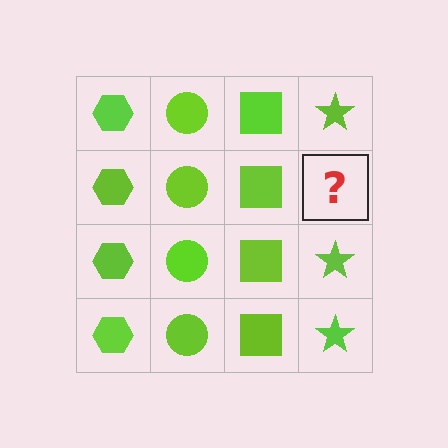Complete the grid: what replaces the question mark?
The question mark should be replaced with a lime star.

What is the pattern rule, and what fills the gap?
The rule is that each column has a consistent shape. The gap should be filled with a lime star.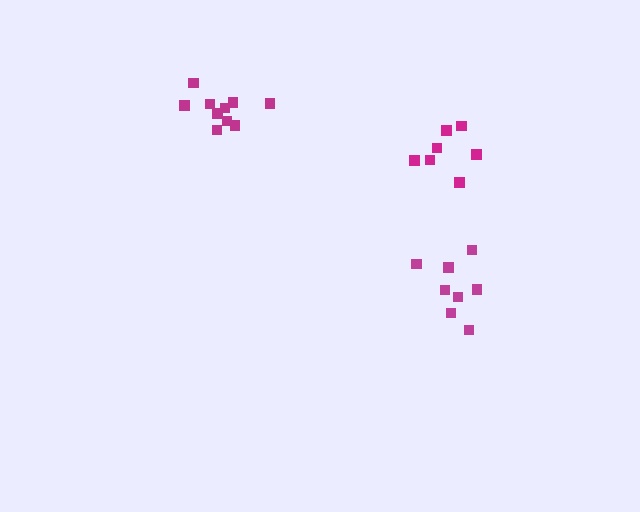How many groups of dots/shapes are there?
There are 3 groups.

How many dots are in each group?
Group 1: 7 dots, Group 2: 8 dots, Group 3: 10 dots (25 total).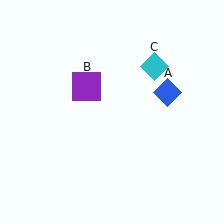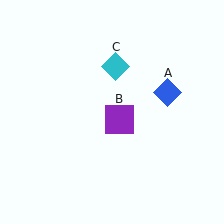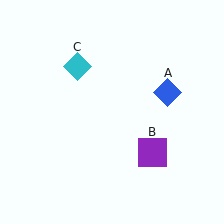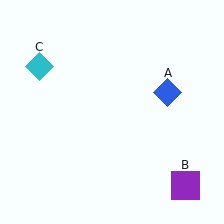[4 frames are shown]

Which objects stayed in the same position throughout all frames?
Blue diamond (object A) remained stationary.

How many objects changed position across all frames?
2 objects changed position: purple square (object B), cyan diamond (object C).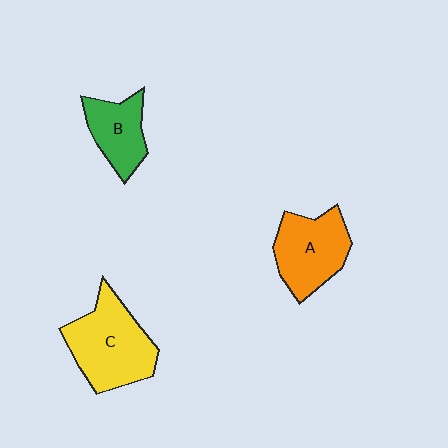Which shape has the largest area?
Shape C (yellow).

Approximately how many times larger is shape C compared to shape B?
Approximately 1.7 times.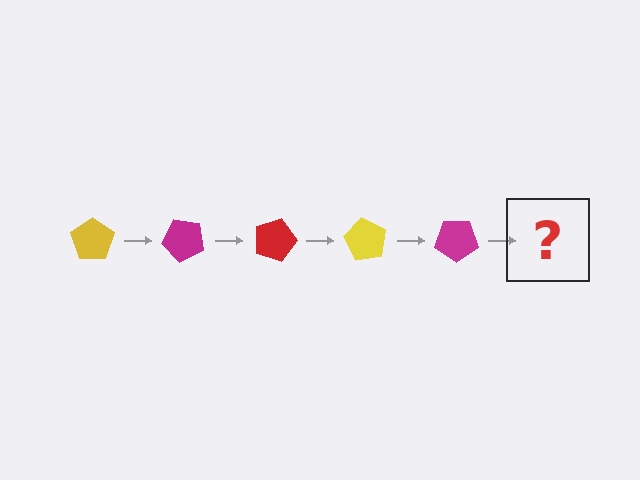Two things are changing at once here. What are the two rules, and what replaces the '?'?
The two rules are that it rotates 45 degrees each step and the color cycles through yellow, magenta, and red. The '?' should be a red pentagon, rotated 225 degrees from the start.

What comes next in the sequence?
The next element should be a red pentagon, rotated 225 degrees from the start.